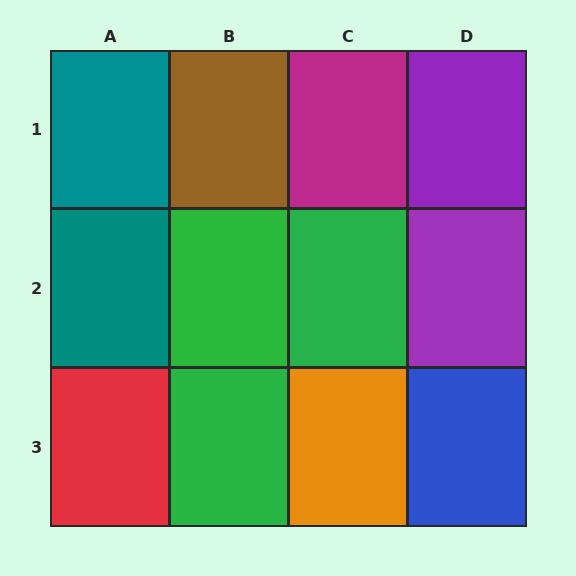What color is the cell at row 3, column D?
Blue.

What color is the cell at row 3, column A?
Red.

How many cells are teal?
2 cells are teal.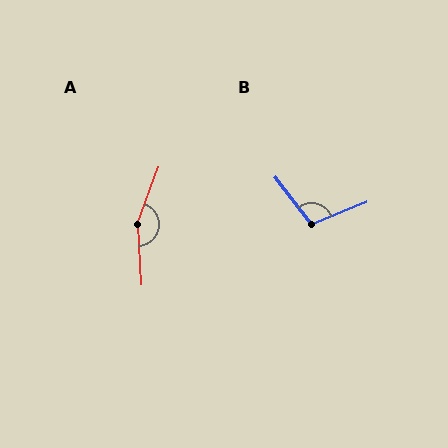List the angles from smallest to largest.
B (105°), A (156°).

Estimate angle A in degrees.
Approximately 156 degrees.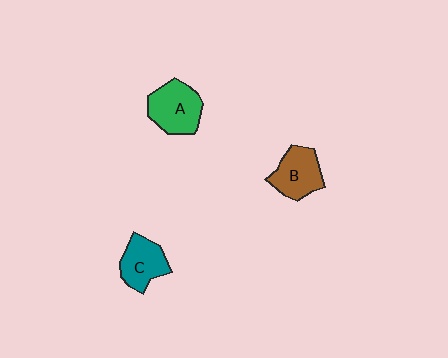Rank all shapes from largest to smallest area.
From largest to smallest: A (green), B (brown), C (teal).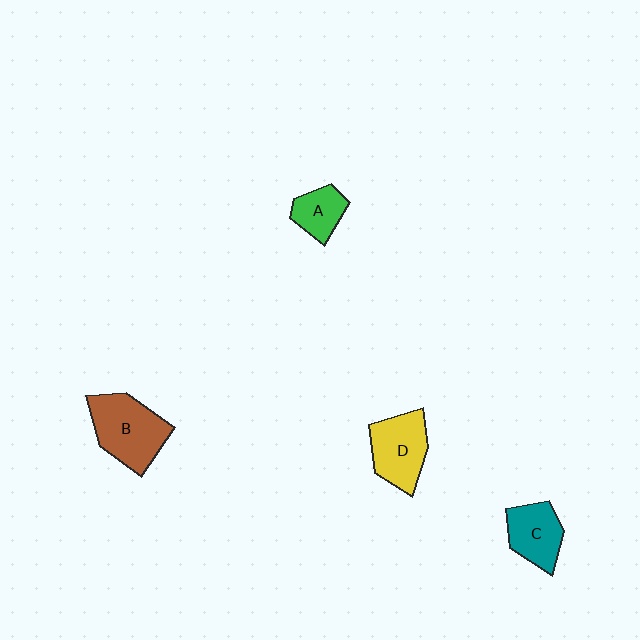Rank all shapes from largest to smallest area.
From largest to smallest: B (brown), D (yellow), C (teal), A (green).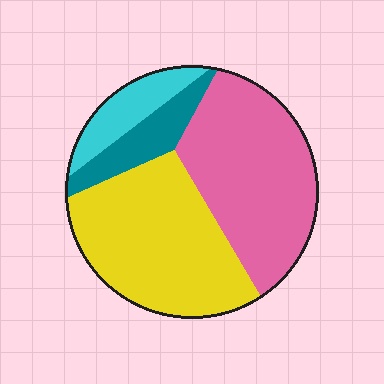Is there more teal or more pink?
Pink.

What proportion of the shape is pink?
Pink takes up about two fifths (2/5) of the shape.